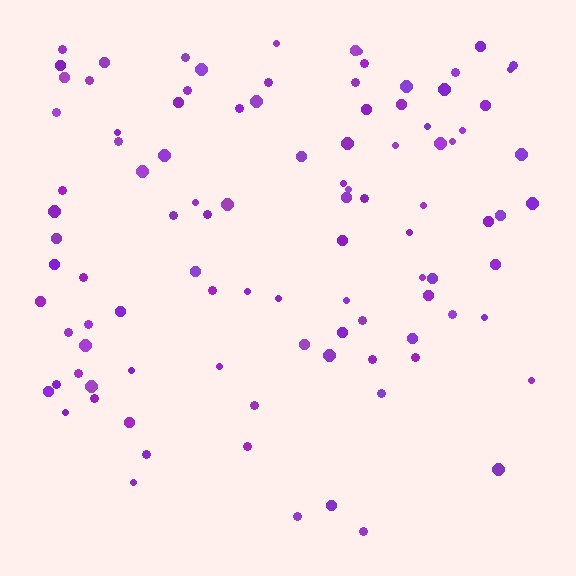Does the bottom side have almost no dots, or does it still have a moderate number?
Still a moderate number, just noticeably fewer than the top.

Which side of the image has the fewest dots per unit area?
The bottom.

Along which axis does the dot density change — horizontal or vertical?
Vertical.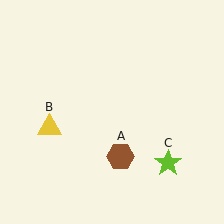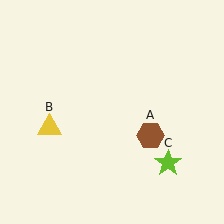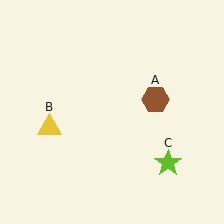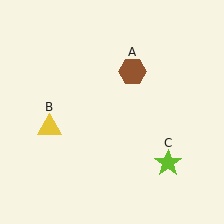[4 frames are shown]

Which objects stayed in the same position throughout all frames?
Yellow triangle (object B) and lime star (object C) remained stationary.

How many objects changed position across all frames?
1 object changed position: brown hexagon (object A).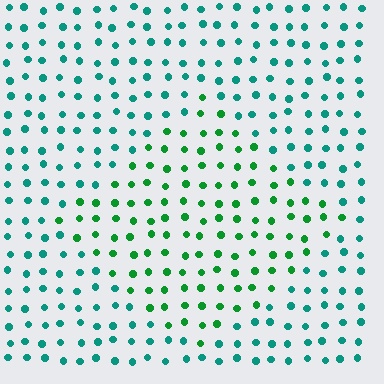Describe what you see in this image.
The image is filled with small teal elements in a uniform arrangement. A diamond-shaped region is visible where the elements are tinted to a slightly different hue, forming a subtle color boundary.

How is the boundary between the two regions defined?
The boundary is defined purely by a slight shift in hue (about 38 degrees). Spacing, size, and orientation are identical on both sides.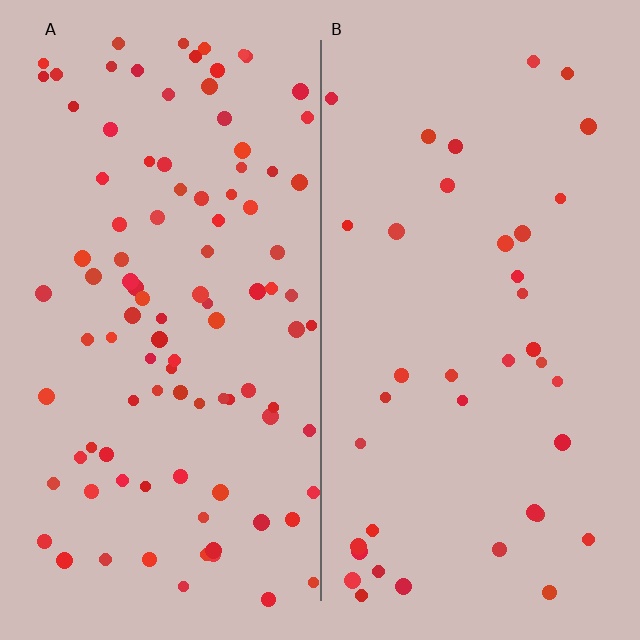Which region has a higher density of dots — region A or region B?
A (the left).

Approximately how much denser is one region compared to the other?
Approximately 2.5× — region A over region B.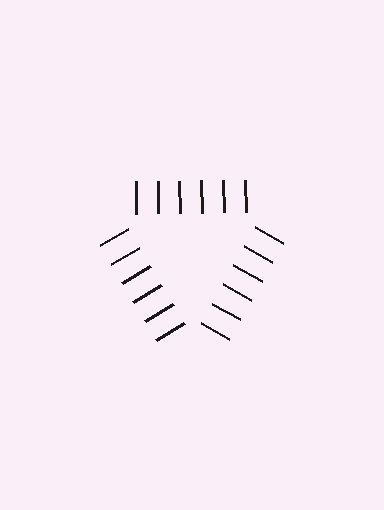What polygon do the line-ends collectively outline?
An illusory triangle — the line segments terminate on its edges but no continuous stroke is drawn.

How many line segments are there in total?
18 — 6 along each of the 3 edges.